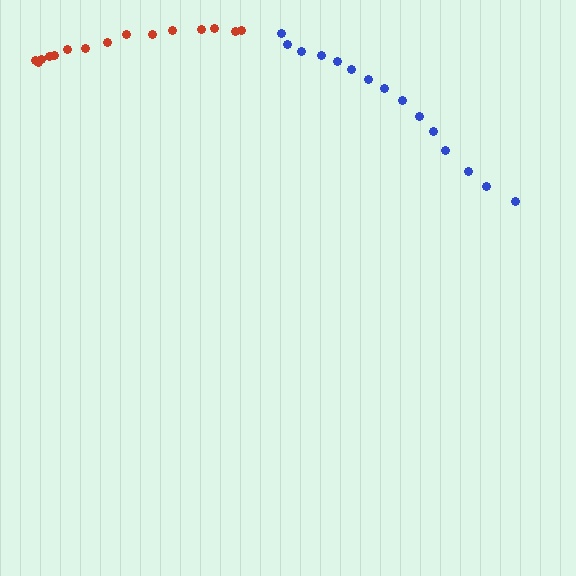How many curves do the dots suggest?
There are 2 distinct paths.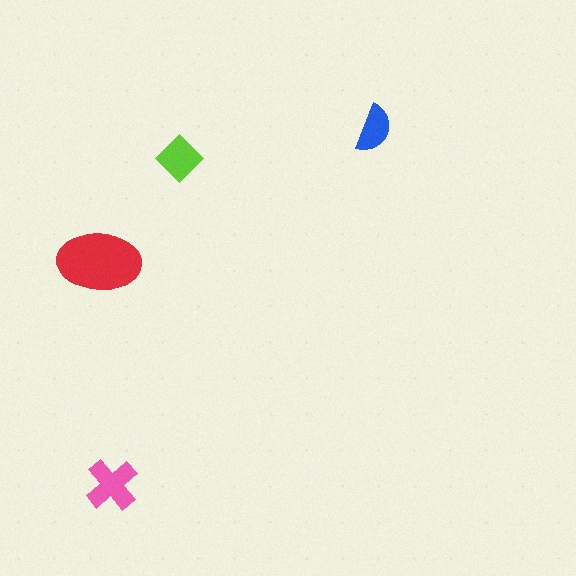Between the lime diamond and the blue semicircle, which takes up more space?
The lime diamond.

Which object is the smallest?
The blue semicircle.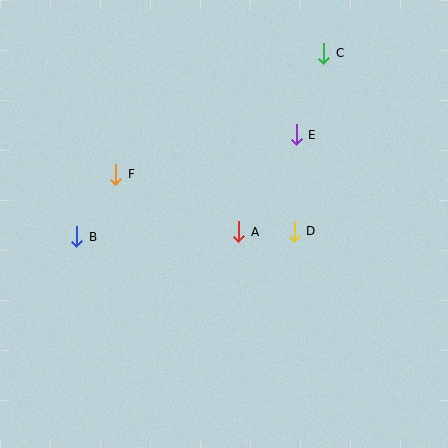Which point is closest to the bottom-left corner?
Point B is closest to the bottom-left corner.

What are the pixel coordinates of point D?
Point D is at (294, 231).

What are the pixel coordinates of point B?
Point B is at (77, 237).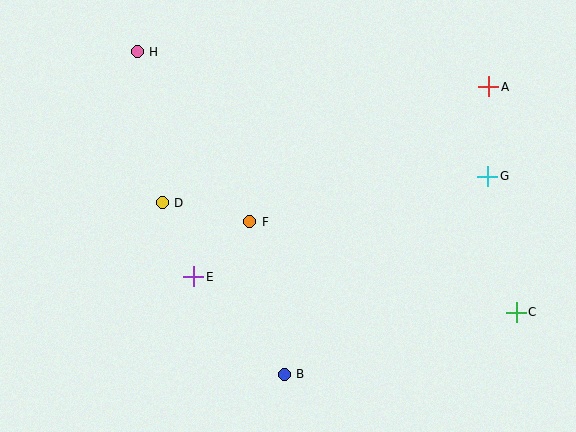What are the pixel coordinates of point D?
Point D is at (162, 203).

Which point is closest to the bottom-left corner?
Point E is closest to the bottom-left corner.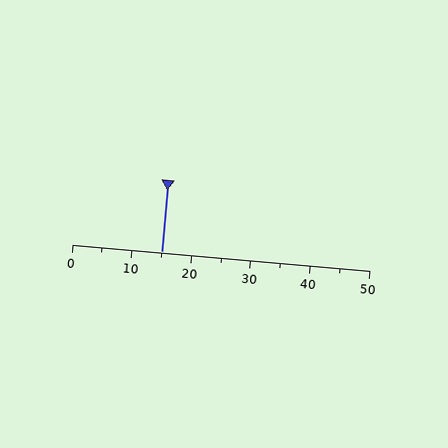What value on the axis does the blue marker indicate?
The marker indicates approximately 15.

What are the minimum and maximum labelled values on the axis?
The axis runs from 0 to 50.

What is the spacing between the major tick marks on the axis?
The major ticks are spaced 10 apart.